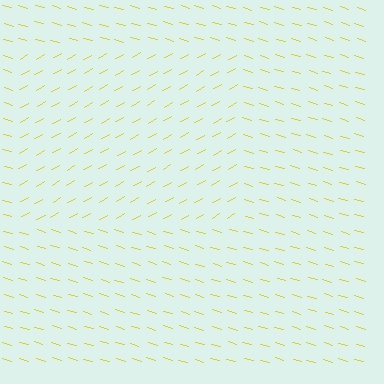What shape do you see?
I see a rectangle.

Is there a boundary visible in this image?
Yes, there is a texture boundary formed by a change in line orientation.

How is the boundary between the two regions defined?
The boundary is defined purely by a change in line orientation (approximately 45 degrees difference). All lines are the same color and thickness.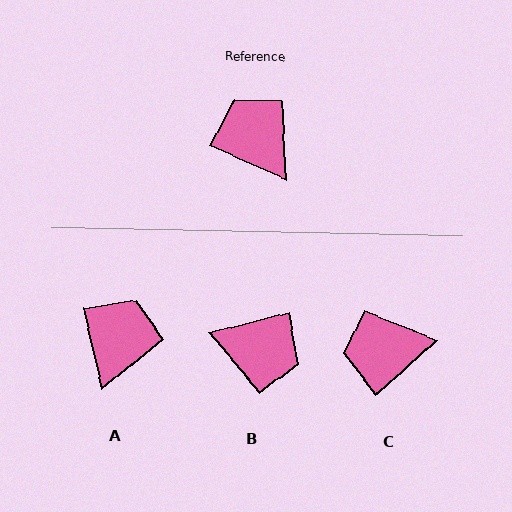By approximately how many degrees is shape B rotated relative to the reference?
Approximately 141 degrees clockwise.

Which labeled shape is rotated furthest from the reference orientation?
B, about 141 degrees away.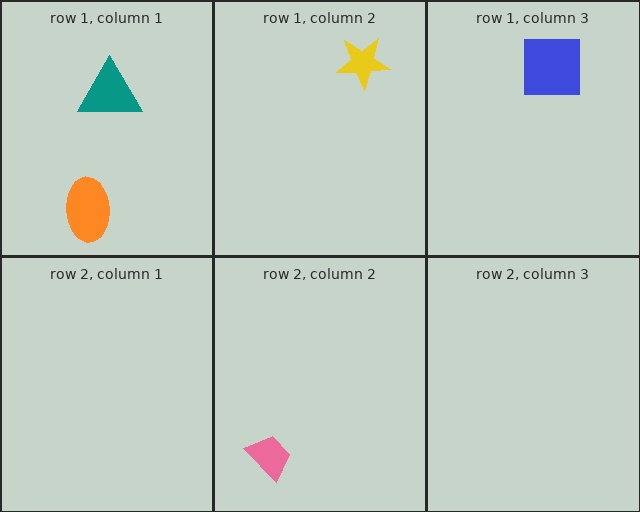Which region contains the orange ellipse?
The row 1, column 1 region.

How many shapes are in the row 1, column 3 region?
1.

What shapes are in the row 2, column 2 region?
The pink trapezoid.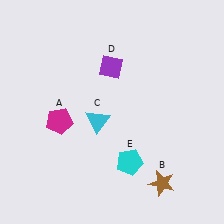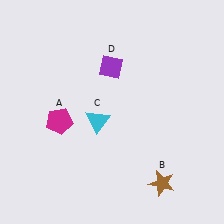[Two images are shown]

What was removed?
The cyan pentagon (E) was removed in Image 2.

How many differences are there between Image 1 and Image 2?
There is 1 difference between the two images.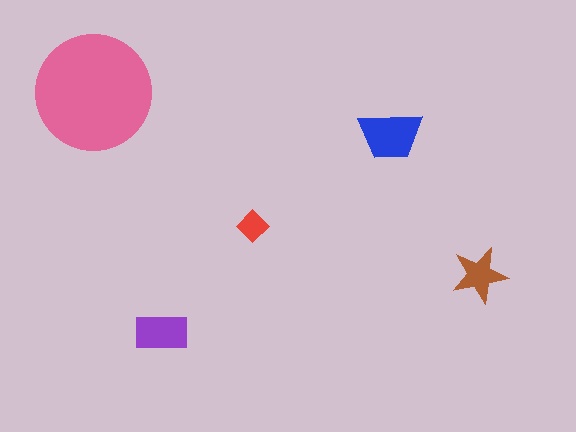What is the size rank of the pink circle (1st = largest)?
1st.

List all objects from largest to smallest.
The pink circle, the blue trapezoid, the purple rectangle, the brown star, the red diamond.